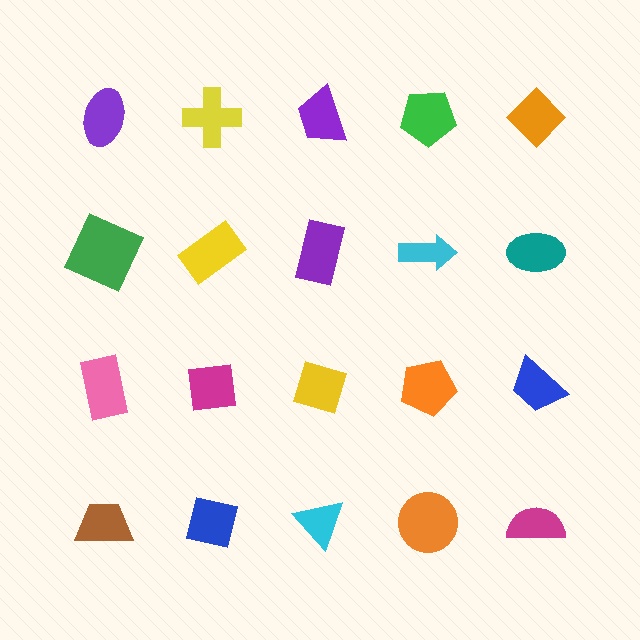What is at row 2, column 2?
A yellow rectangle.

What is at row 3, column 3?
A yellow diamond.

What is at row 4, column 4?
An orange circle.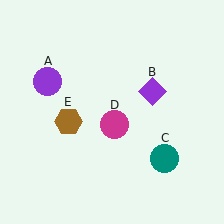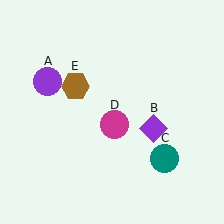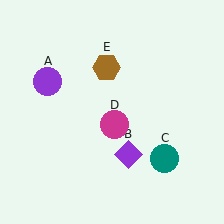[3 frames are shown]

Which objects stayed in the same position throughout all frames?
Purple circle (object A) and teal circle (object C) and magenta circle (object D) remained stationary.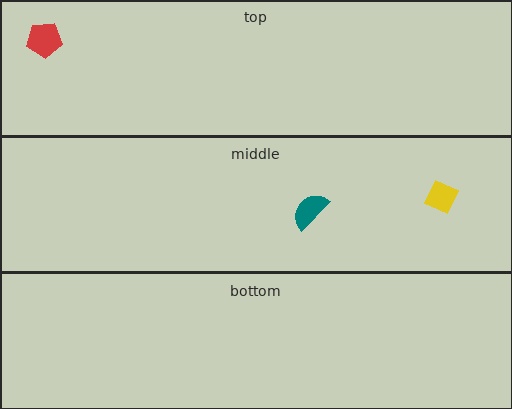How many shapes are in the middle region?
2.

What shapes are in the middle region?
The yellow diamond, the teal semicircle.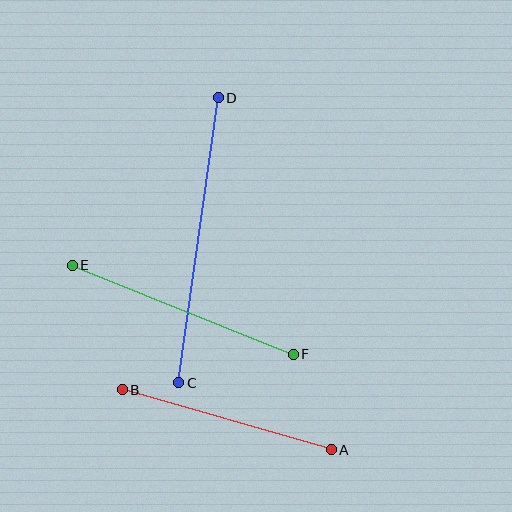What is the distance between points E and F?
The distance is approximately 238 pixels.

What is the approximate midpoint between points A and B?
The midpoint is at approximately (227, 420) pixels.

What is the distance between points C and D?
The distance is approximately 288 pixels.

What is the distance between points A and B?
The distance is approximately 217 pixels.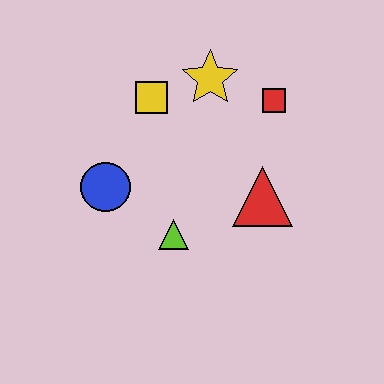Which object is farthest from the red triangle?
The blue circle is farthest from the red triangle.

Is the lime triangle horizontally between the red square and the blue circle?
Yes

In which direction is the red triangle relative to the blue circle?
The red triangle is to the right of the blue circle.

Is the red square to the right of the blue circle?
Yes